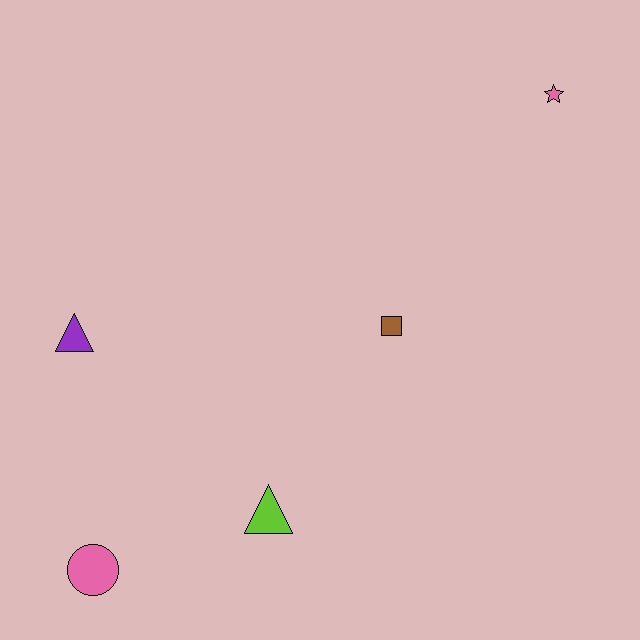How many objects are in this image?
There are 5 objects.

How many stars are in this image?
There is 1 star.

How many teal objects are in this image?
There are no teal objects.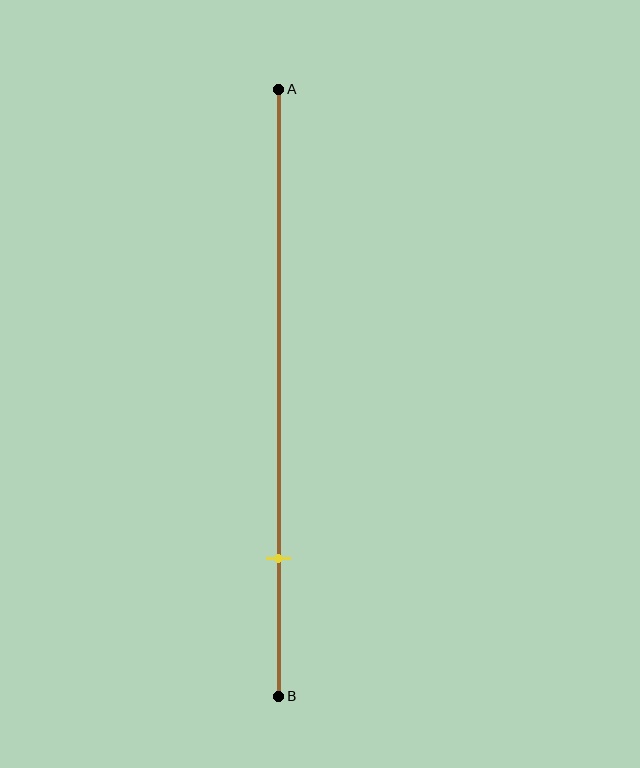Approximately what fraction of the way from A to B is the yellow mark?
The yellow mark is approximately 75% of the way from A to B.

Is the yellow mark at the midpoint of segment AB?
No, the mark is at about 75% from A, not at the 50% midpoint.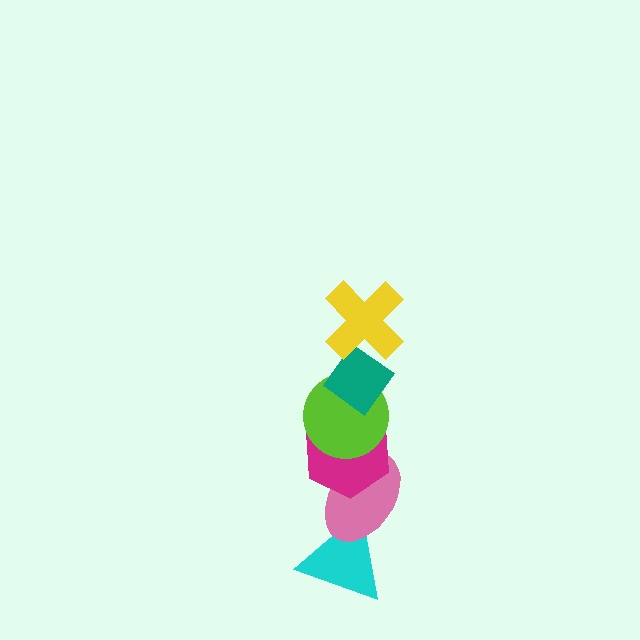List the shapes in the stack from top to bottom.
From top to bottom: the yellow cross, the teal diamond, the lime circle, the magenta hexagon, the pink ellipse, the cyan triangle.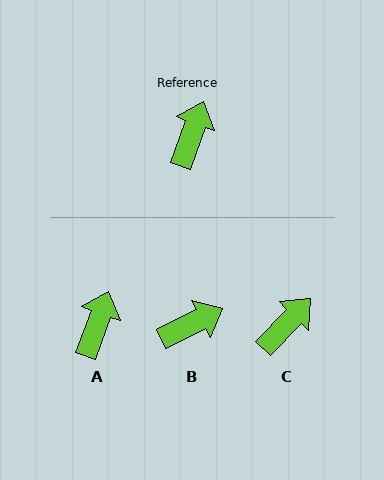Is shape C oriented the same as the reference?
No, it is off by about 24 degrees.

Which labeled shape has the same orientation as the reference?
A.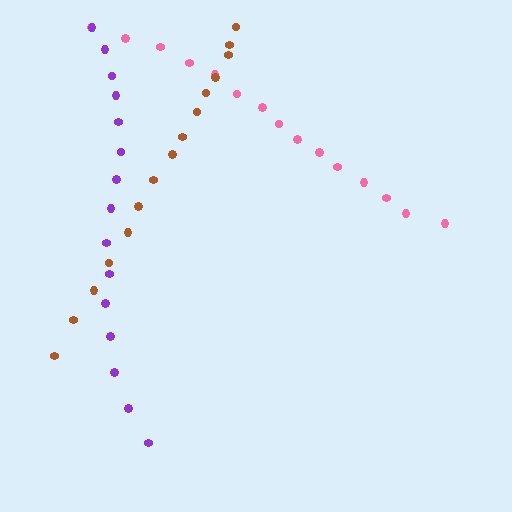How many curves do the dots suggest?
There are 3 distinct paths.